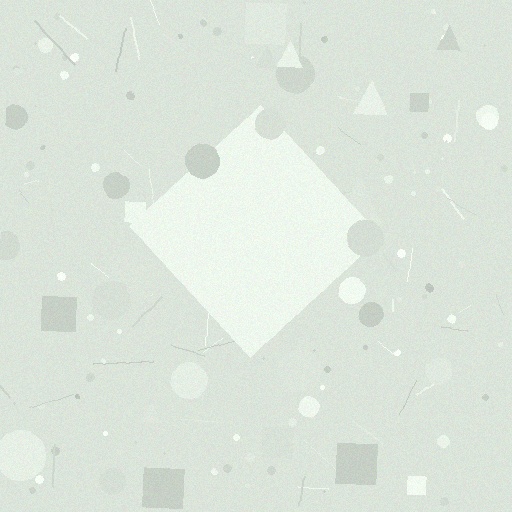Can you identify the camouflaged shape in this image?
The camouflaged shape is a diamond.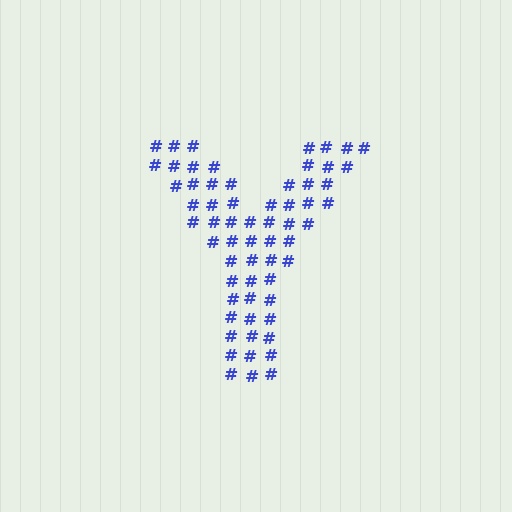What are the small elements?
The small elements are hash symbols.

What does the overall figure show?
The overall figure shows the letter Y.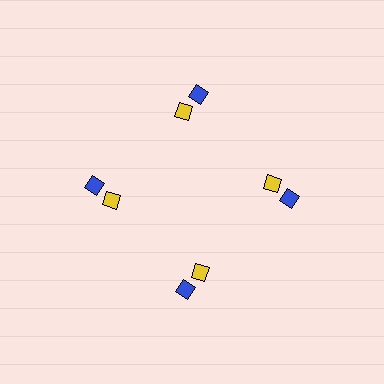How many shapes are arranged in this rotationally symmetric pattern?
There are 8 shapes, arranged in 4 groups of 2.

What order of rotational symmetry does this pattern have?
This pattern has 4-fold rotational symmetry.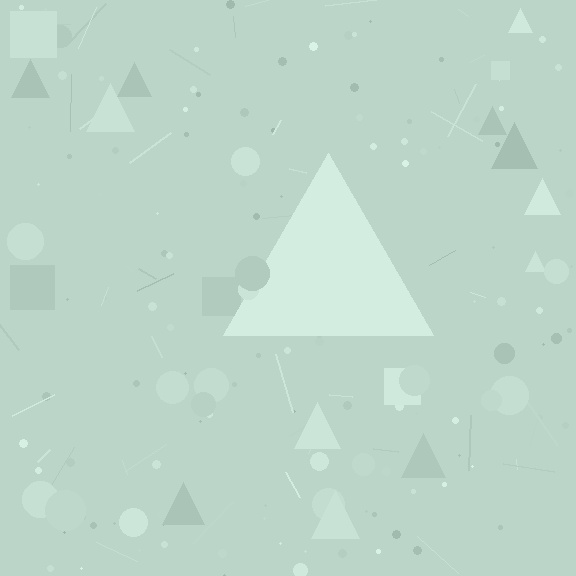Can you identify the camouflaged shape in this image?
The camouflaged shape is a triangle.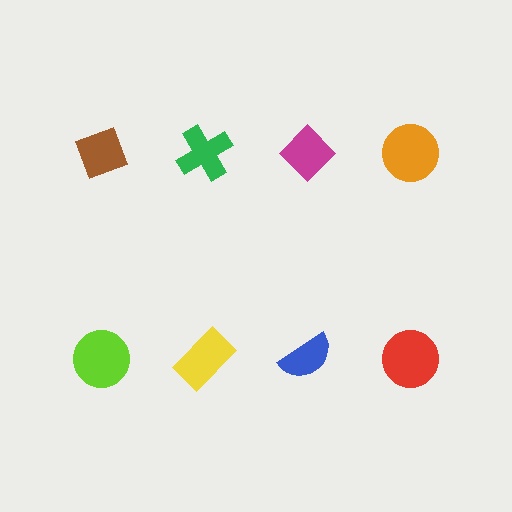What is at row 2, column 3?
A blue semicircle.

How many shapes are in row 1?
4 shapes.